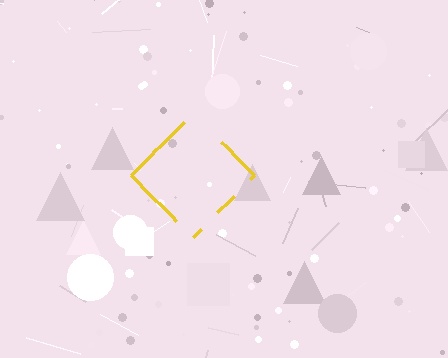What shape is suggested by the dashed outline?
The dashed outline suggests a diamond.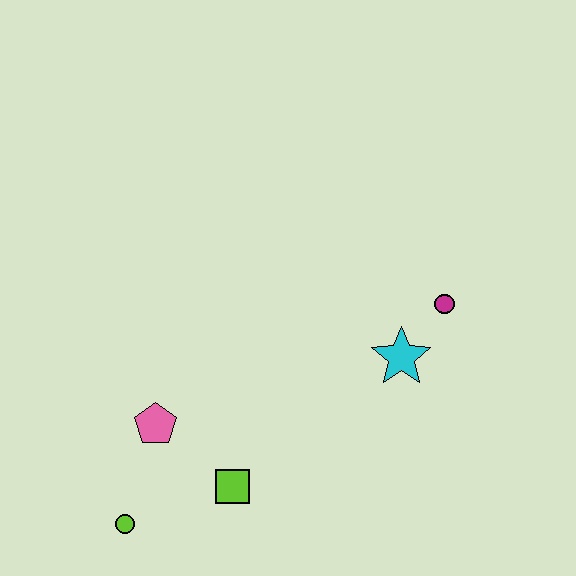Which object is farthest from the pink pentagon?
The magenta circle is farthest from the pink pentagon.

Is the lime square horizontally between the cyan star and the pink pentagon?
Yes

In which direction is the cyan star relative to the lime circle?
The cyan star is to the right of the lime circle.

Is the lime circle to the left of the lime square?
Yes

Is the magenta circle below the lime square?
No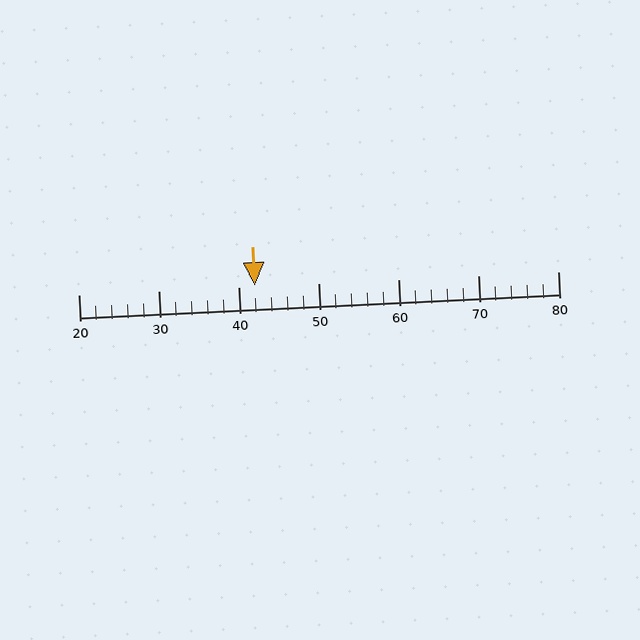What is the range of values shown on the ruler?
The ruler shows values from 20 to 80.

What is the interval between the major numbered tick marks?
The major tick marks are spaced 10 units apart.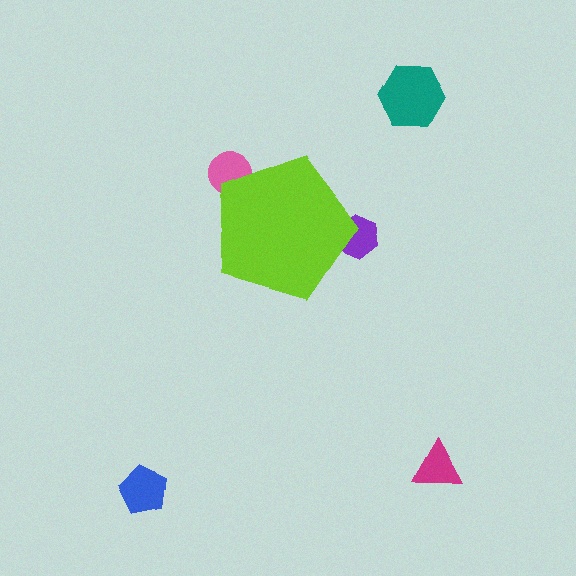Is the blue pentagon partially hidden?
No, the blue pentagon is fully visible.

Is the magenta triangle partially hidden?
No, the magenta triangle is fully visible.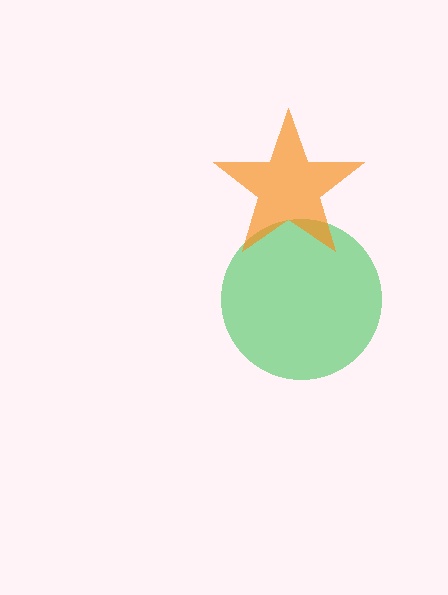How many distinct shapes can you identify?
There are 2 distinct shapes: a green circle, an orange star.